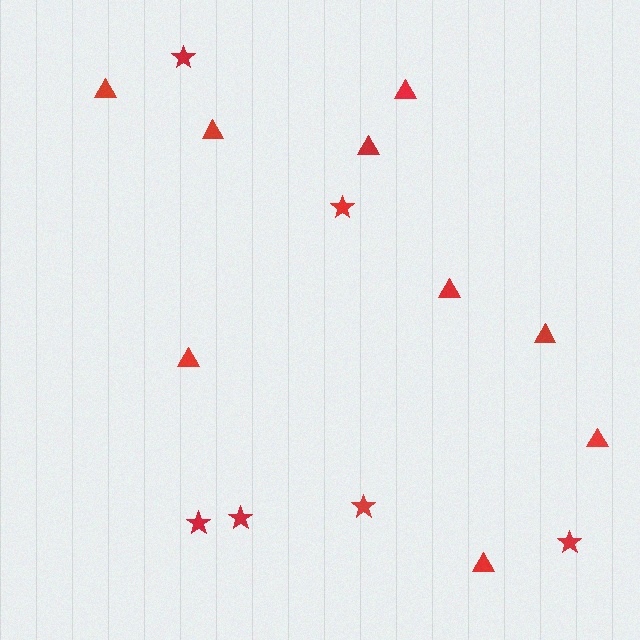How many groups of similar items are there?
There are 2 groups: one group of stars (6) and one group of triangles (9).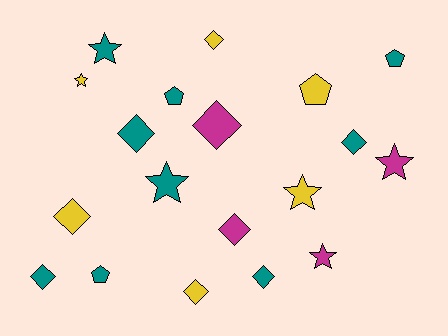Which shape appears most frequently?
Diamond, with 9 objects.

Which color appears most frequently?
Teal, with 9 objects.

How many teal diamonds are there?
There are 4 teal diamonds.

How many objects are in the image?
There are 19 objects.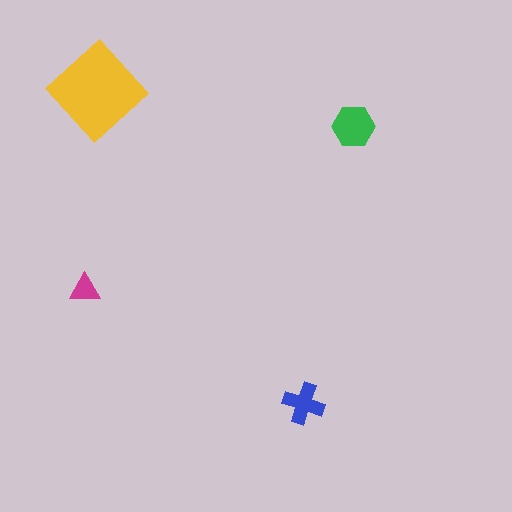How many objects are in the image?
There are 4 objects in the image.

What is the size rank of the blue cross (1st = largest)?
3rd.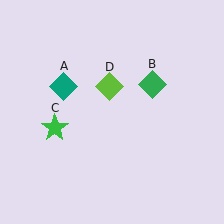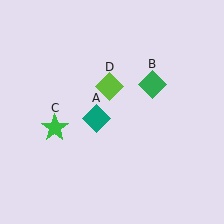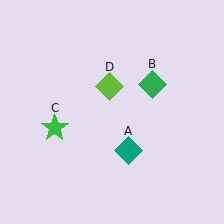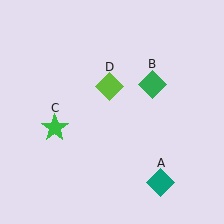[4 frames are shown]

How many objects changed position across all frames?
1 object changed position: teal diamond (object A).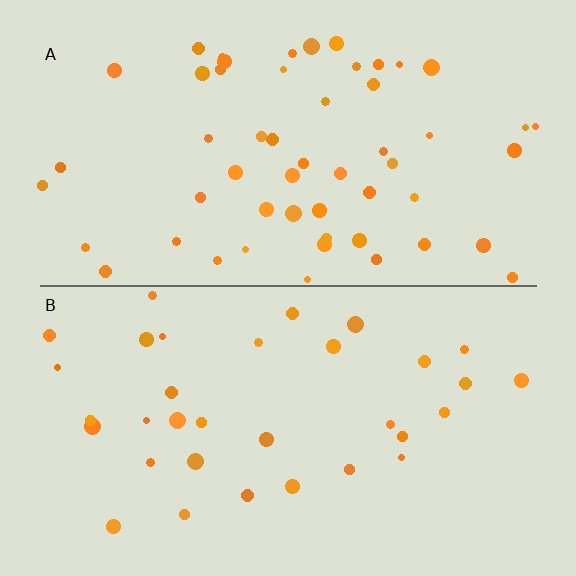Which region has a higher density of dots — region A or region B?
A (the top).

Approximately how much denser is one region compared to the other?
Approximately 1.6× — region A over region B.